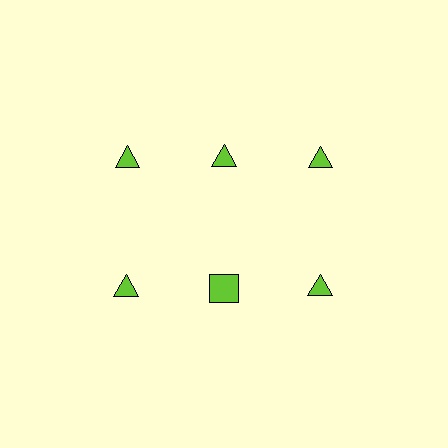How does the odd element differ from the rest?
It has a different shape: square instead of triangle.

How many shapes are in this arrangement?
There are 6 shapes arranged in a grid pattern.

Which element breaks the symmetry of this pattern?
The lime square in the second row, second from left column breaks the symmetry. All other shapes are lime triangles.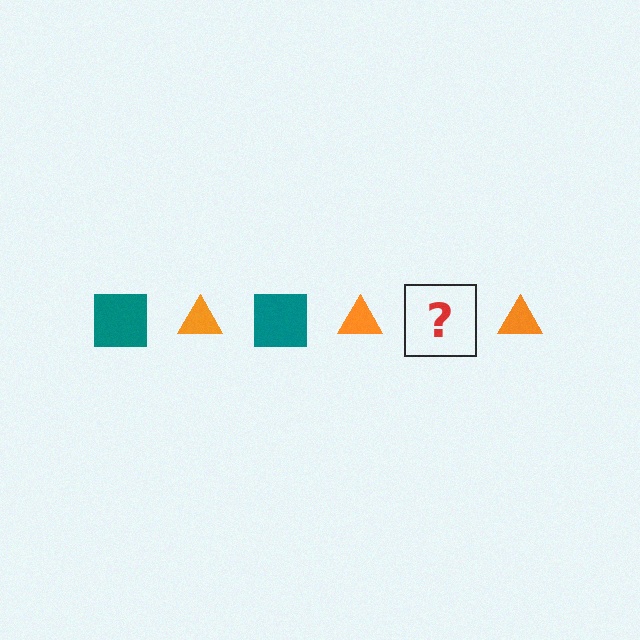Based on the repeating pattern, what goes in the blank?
The blank should be a teal square.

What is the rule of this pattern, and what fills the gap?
The rule is that the pattern alternates between teal square and orange triangle. The gap should be filled with a teal square.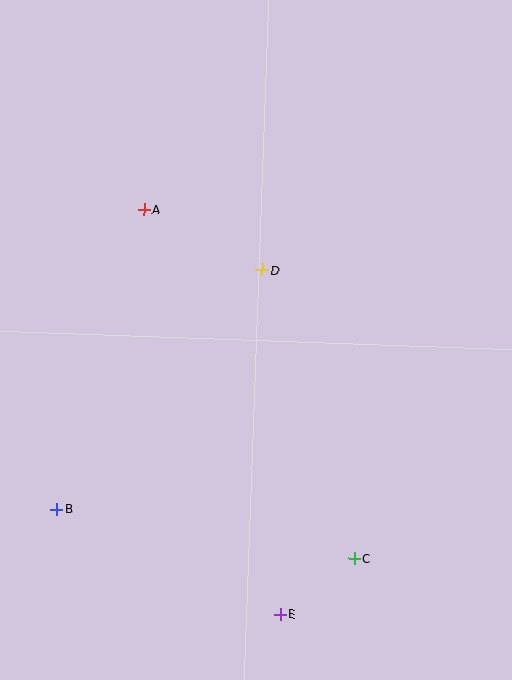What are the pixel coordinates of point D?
Point D is at (262, 270).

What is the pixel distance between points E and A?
The distance between E and A is 427 pixels.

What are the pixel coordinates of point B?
Point B is at (57, 509).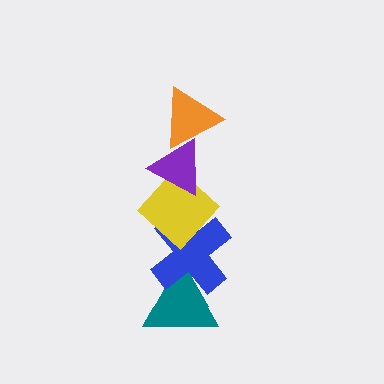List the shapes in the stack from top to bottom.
From top to bottom: the orange triangle, the purple triangle, the yellow diamond, the blue cross, the teal triangle.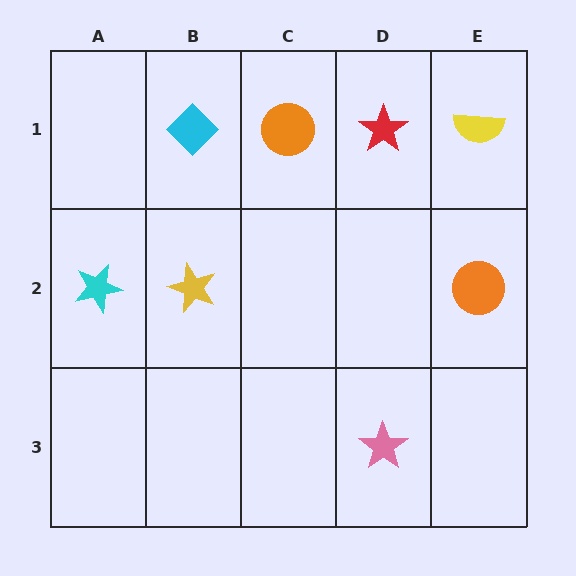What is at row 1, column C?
An orange circle.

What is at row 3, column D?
A pink star.